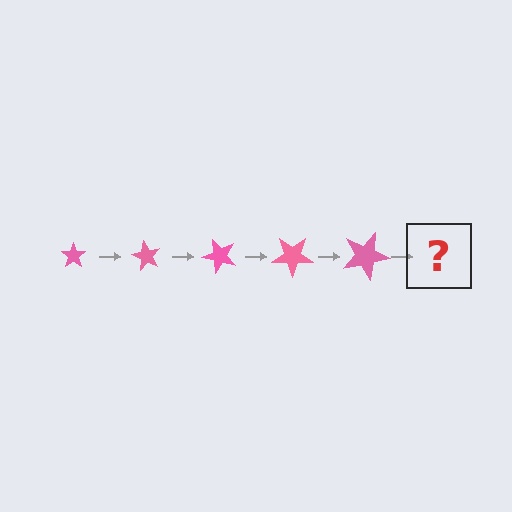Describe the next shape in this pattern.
It should be a star, larger than the previous one and rotated 300 degrees from the start.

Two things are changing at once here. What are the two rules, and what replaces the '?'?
The two rules are that the star grows larger each step and it rotates 60 degrees each step. The '?' should be a star, larger than the previous one and rotated 300 degrees from the start.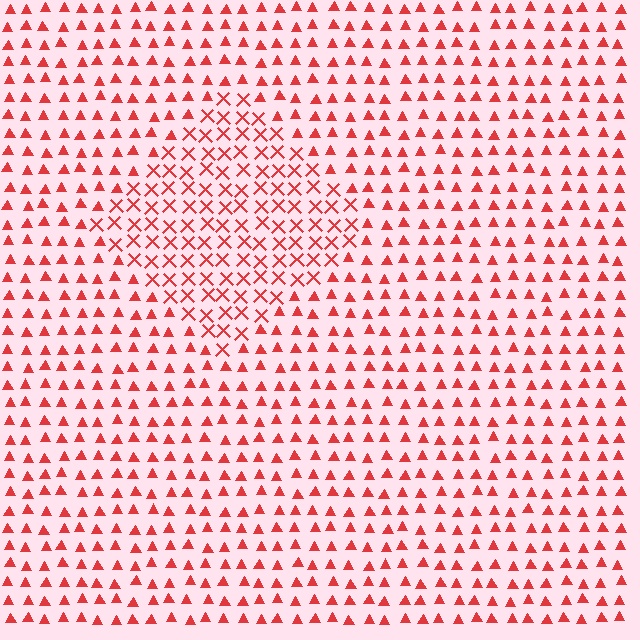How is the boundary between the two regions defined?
The boundary is defined by a change in element shape: X marks inside vs. triangles outside. All elements share the same color and spacing.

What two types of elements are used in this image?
The image uses X marks inside the diamond region and triangles outside it.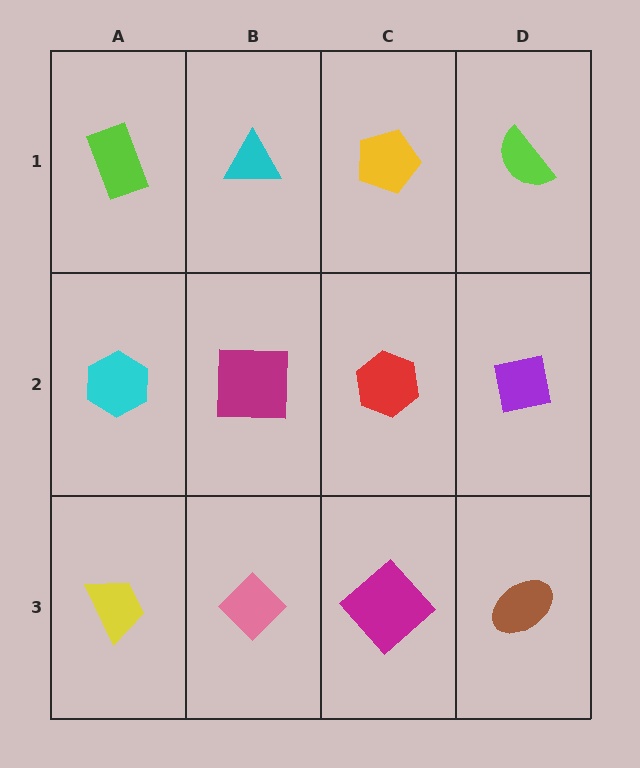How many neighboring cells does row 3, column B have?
3.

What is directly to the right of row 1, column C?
A lime semicircle.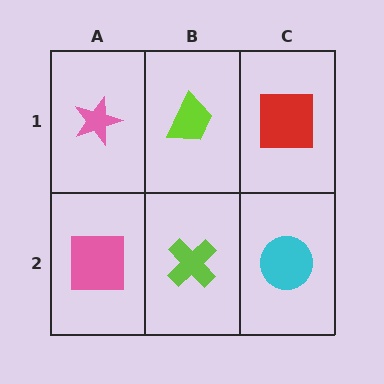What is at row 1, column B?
A lime trapezoid.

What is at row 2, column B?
A lime cross.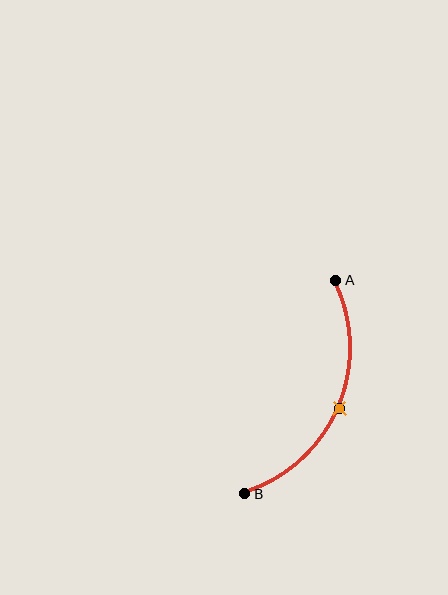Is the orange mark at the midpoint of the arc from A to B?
Yes. The orange mark lies on the arc at equal arc-length from both A and B — it is the arc midpoint.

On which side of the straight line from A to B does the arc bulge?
The arc bulges to the right of the straight line connecting A and B.